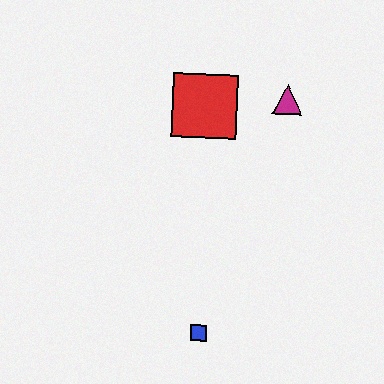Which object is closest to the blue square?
The red square is closest to the blue square.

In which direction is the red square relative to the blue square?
The red square is above the blue square.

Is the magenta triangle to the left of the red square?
No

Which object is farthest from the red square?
The blue square is farthest from the red square.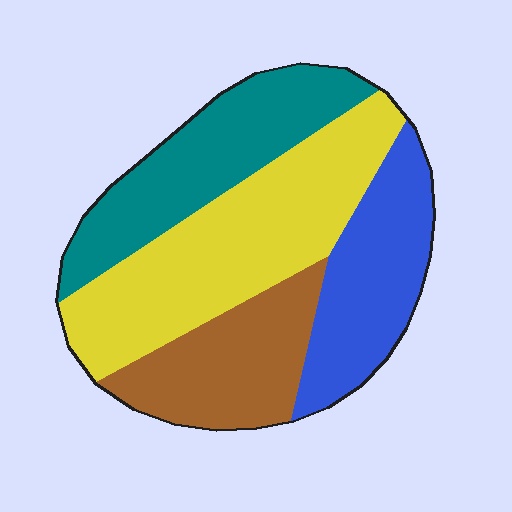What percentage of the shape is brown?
Brown takes up between a sixth and a third of the shape.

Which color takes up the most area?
Yellow, at roughly 35%.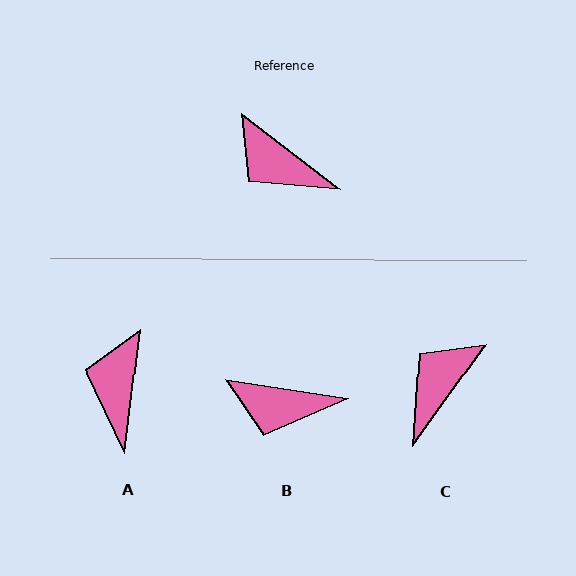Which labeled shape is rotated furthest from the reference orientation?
C, about 88 degrees away.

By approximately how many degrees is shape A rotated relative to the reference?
Approximately 59 degrees clockwise.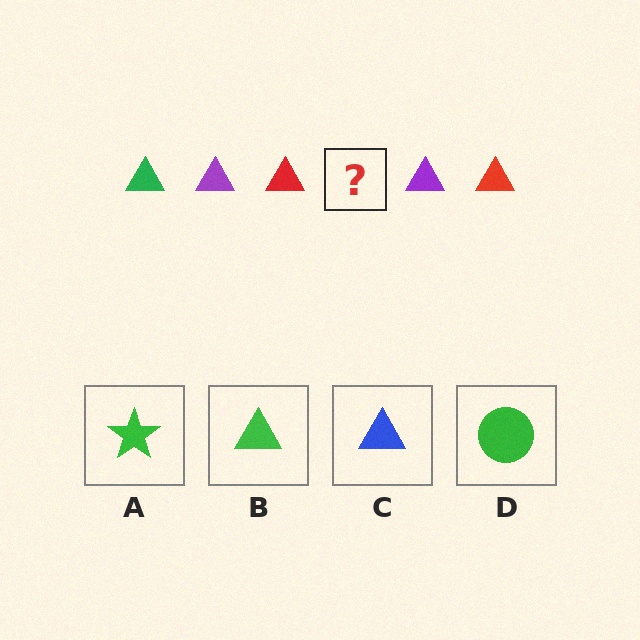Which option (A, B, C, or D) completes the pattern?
B.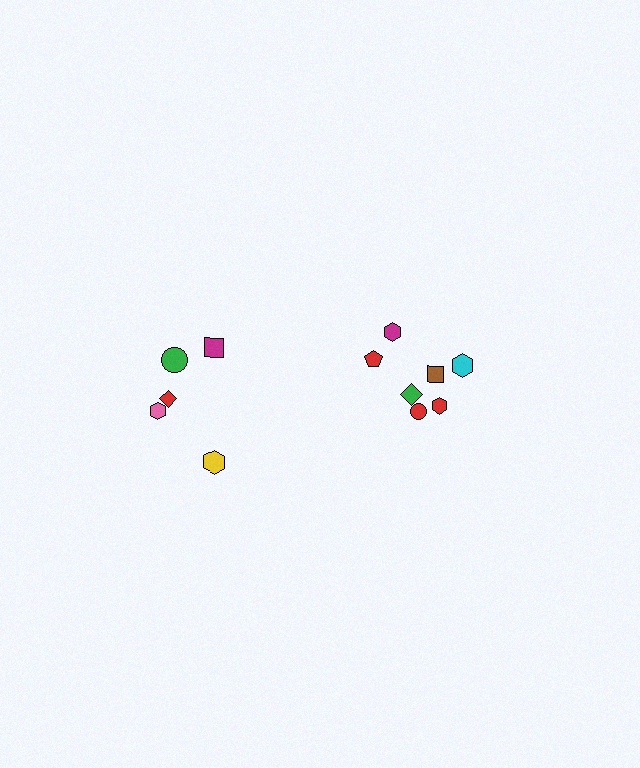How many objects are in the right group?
There are 7 objects.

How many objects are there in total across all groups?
There are 12 objects.